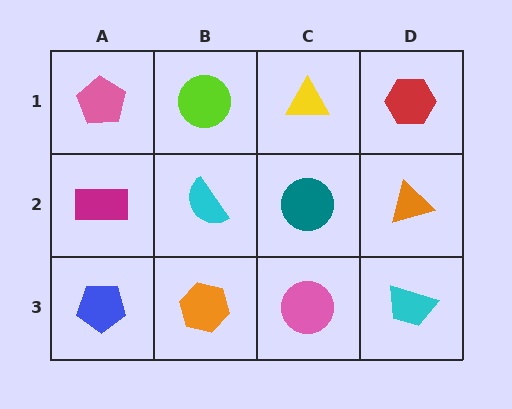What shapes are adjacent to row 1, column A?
A magenta rectangle (row 2, column A), a lime circle (row 1, column B).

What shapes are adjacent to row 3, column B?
A cyan semicircle (row 2, column B), a blue pentagon (row 3, column A), a pink circle (row 3, column C).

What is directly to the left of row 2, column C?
A cyan semicircle.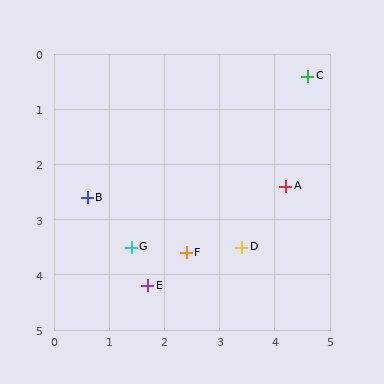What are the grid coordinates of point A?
Point A is at approximately (4.2, 2.4).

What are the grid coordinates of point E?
Point E is at approximately (1.7, 4.2).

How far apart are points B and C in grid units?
Points B and C are about 4.6 grid units apart.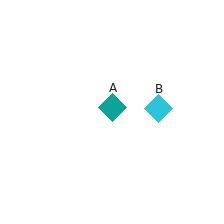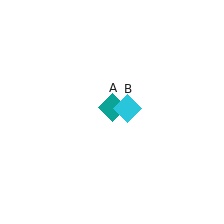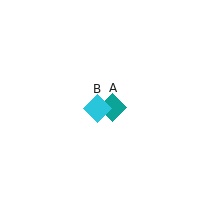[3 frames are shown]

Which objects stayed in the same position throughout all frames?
Teal diamond (object A) remained stationary.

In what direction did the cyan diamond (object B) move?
The cyan diamond (object B) moved left.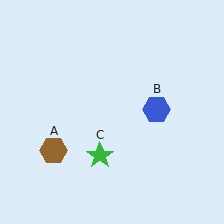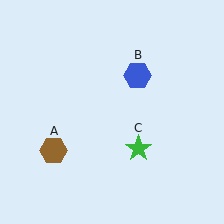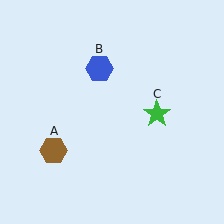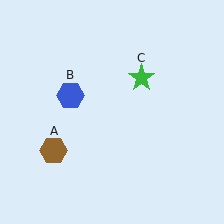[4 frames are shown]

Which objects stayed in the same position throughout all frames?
Brown hexagon (object A) remained stationary.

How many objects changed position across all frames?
2 objects changed position: blue hexagon (object B), green star (object C).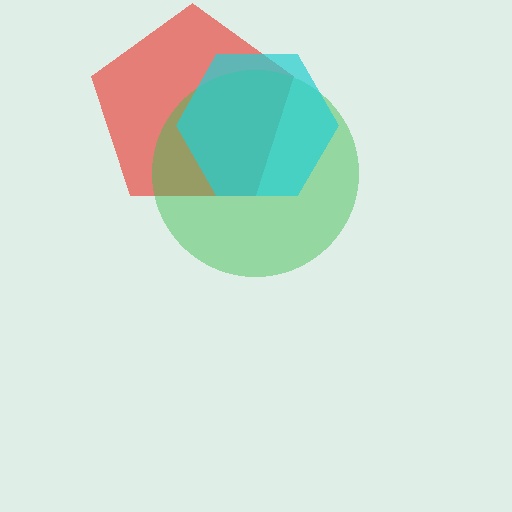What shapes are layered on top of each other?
The layered shapes are: a red pentagon, a green circle, a cyan hexagon.